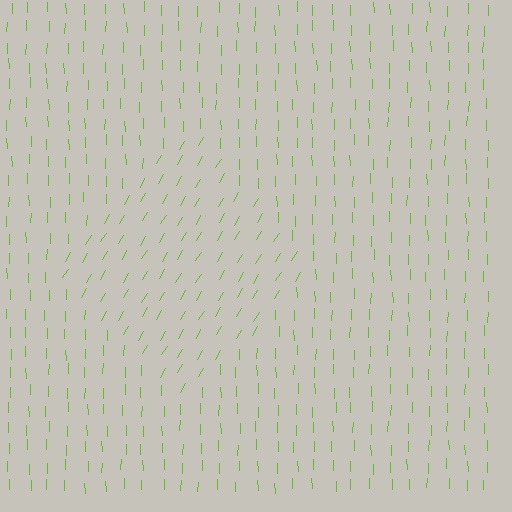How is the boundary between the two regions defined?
The boundary is defined purely by a change in line orientation (approximately 32 degrees difference). All lines are the same color and thickness.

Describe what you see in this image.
The image is filled with small lime line segments. A diamond region in the image has lines oriented differently from the surrounding lines, creating a visible texture boundary.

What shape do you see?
I see a diamond.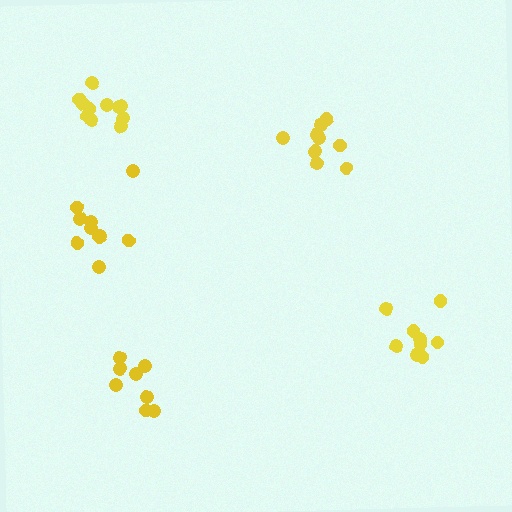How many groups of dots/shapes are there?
There are 5 groups.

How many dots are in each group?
Group 1: 8 dots, Group 2: 9 dots, Group 3: 11 dots, Group 4: 9 dots, Group 5: 10 dots (47 total).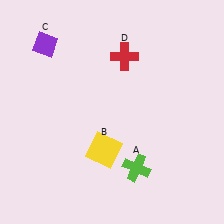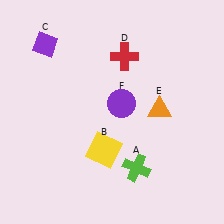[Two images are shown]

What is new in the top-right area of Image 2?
A purple circle (F) was added in the top-right area of Image 2.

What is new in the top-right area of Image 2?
An orange triangle (E) was added in the top-right area of Image 2.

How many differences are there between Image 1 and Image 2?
There are 2 differences between the two images.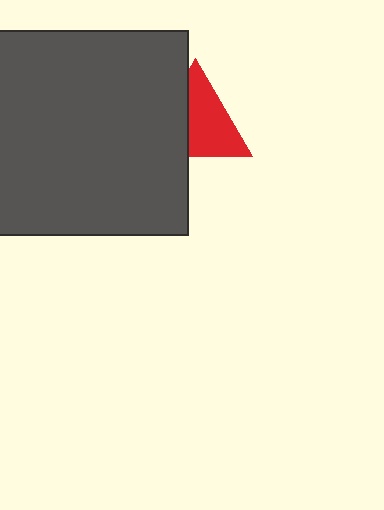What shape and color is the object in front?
The object in front is a dark gray square.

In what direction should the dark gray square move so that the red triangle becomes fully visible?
The dark gray square should move left. That is the shortest direction to clear the overlap and leave the red triangle fully visible.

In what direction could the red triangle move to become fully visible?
The red triangle could move right. That would shift it out from behind the dark gray square entirely.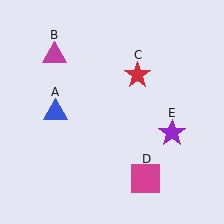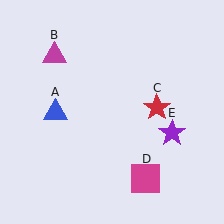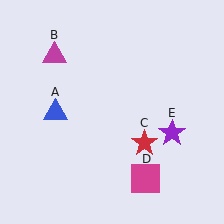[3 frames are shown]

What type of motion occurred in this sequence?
The red star (object C) rotated clockwise around the center of the scene.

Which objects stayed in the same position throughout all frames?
Blue triangle (object A) and magenta triangle (object B) and magenta square (object D) and purple star (object E) remained stationary.